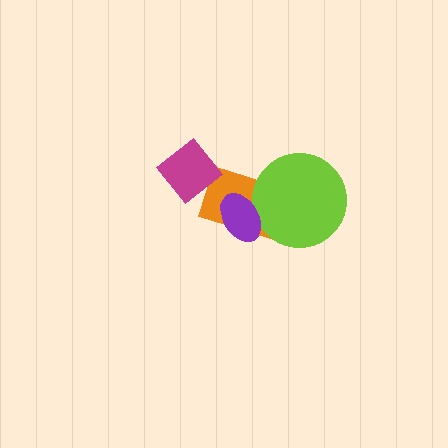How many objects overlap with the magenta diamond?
1 object overlaps with the magenta diamond.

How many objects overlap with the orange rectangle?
3 objects overlap with the orange rectangle.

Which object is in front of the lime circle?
The purple ellipse is in front of the lime circle.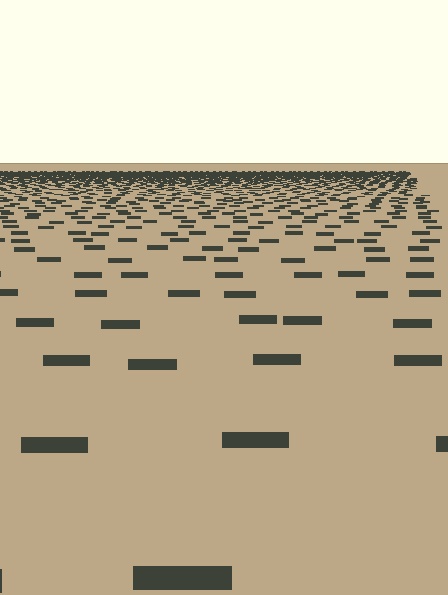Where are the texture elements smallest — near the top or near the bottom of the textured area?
Near the top.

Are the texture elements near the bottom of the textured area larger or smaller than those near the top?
Larger. Near the bottom, elements are closer to the viewer and appear at a bigger on-screen size.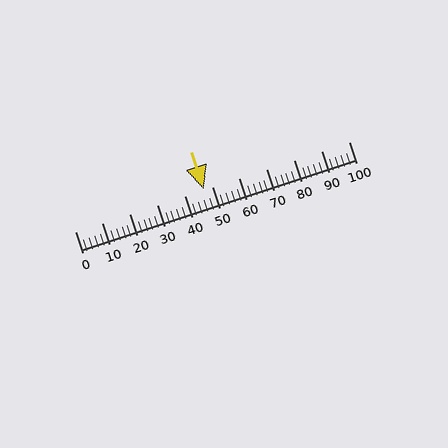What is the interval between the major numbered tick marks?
The major tick marks are spaced 10 units apart.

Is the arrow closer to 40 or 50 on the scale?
The arrow is closer to 50.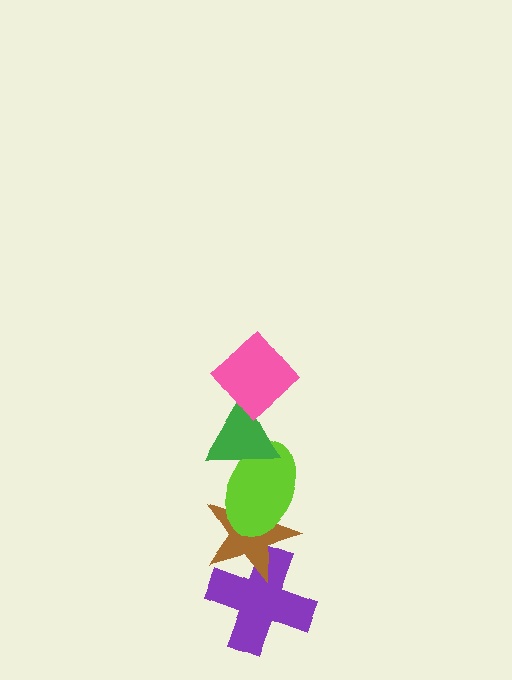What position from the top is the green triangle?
The green triangle is 2nd from the top.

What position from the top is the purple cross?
The purple cross is 5th from the top.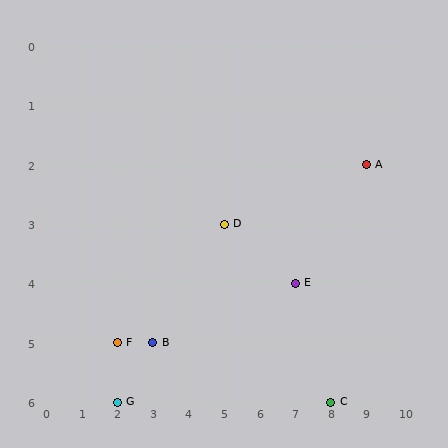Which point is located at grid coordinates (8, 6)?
Point C is at (8, 6).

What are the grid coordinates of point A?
Point A is at grid coordinates (9, 2).